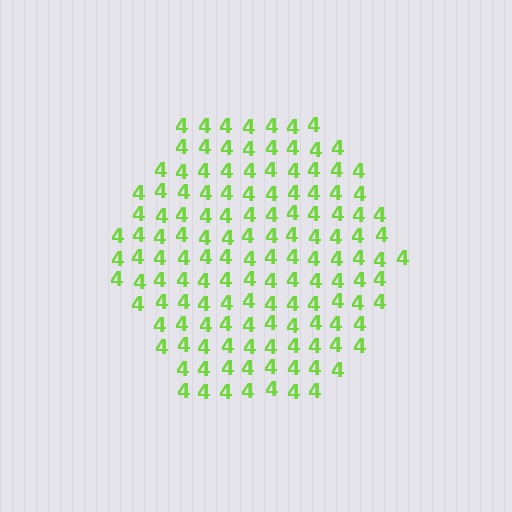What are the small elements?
The small elements are digit 4's.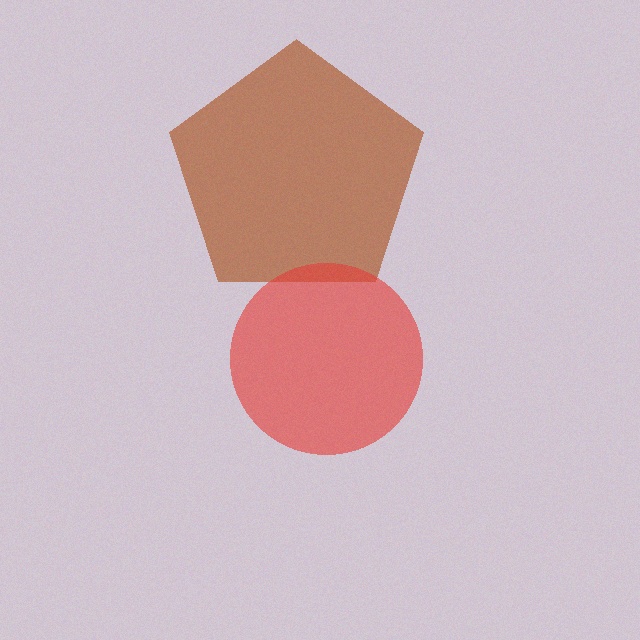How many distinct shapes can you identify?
There are 2 distinct shapes: a brown pentagon, a red circle.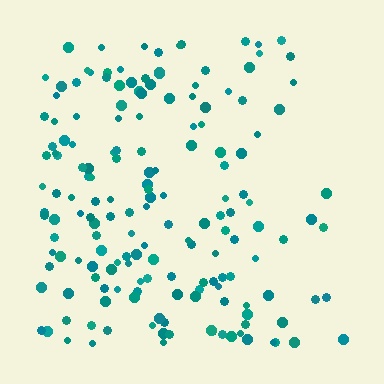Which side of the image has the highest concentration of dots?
The left.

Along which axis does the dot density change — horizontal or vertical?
Horizontal.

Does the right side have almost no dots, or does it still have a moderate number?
Still a moderate number, just noticeably fewer than the left.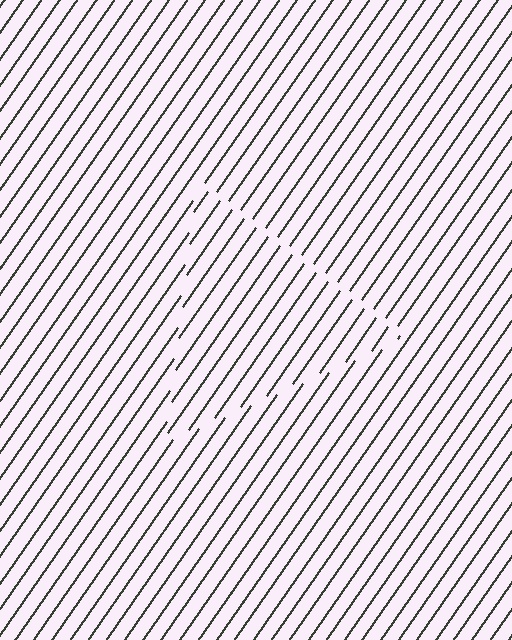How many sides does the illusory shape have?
3 sides — the line-ends trace a triangle.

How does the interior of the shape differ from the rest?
The interior of the shape contains the same grating, shifted by half a period — the contour is defined by the phase discontinuity where line-ends from the inner and outer gratings abut.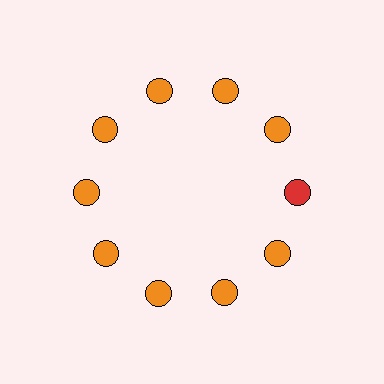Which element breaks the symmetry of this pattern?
The red circle at roughly the 3 o'clock position breaks the symmetry. All other shapes are orange circles.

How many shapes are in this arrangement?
There are 10 shapes arranged in a ring pattern.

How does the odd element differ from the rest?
It has a different color: red instead of orange.